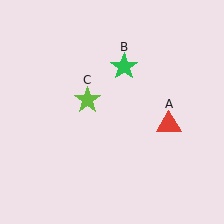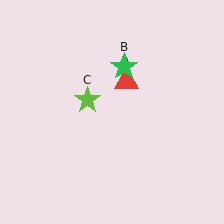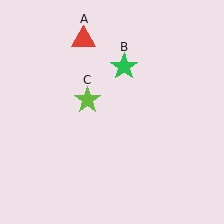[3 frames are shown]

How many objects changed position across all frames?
1 object changed position: red triangle (object A).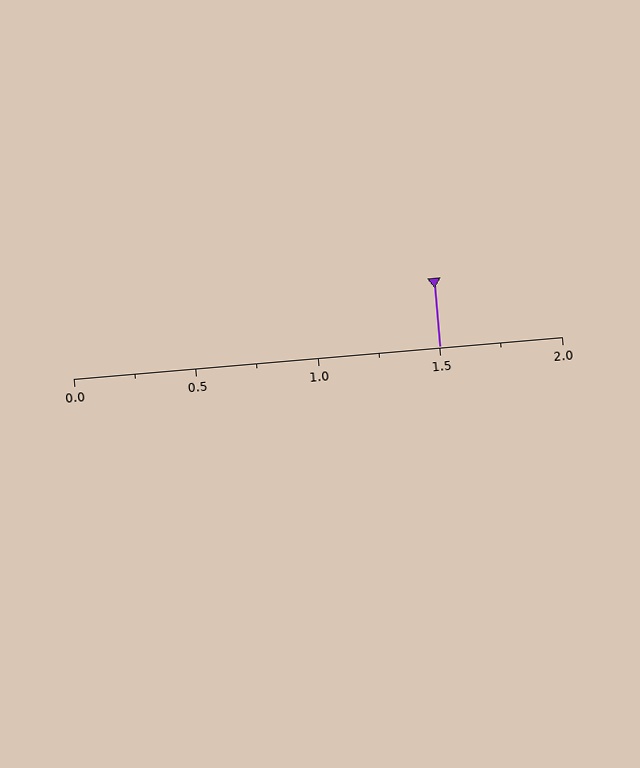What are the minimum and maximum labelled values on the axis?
The axis runs from 0.0 to 2.0.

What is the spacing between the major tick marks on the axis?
The major ticks are spaced 0.5 apart.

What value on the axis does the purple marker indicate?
The marker indicates approximately 1.5.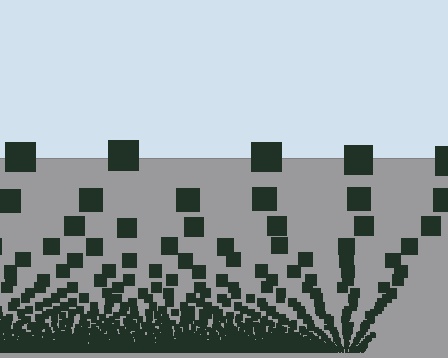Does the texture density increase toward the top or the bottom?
Density increases toward the bottom.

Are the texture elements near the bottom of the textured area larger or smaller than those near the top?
Smaller. The gradient is inverted — elements near the bottom are smaller and denser.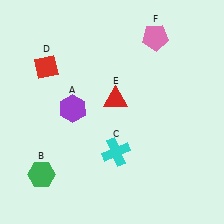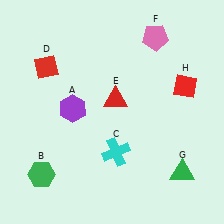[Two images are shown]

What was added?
A green triangle (G), a red diamond (H) were added in Image 2.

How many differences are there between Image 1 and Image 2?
There are 2 differences between the two images.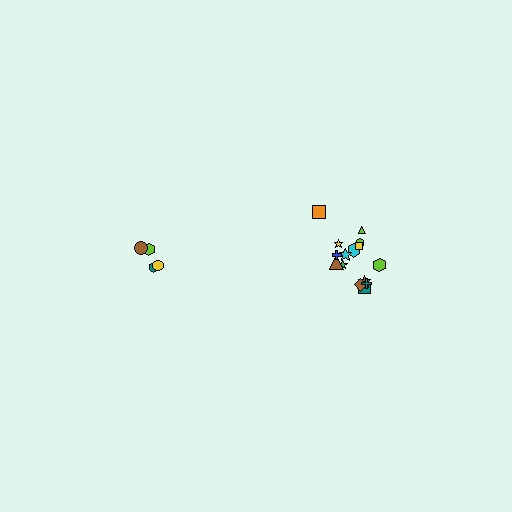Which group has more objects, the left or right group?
The right group.